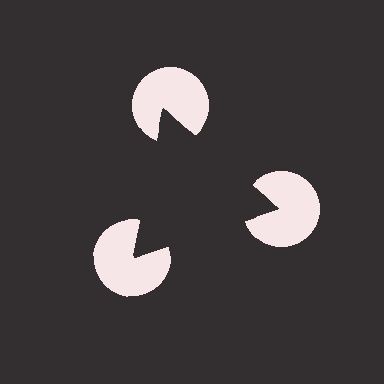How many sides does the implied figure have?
3 sides.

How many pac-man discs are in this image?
There are 3 — one at each vertex of the illusory triangle.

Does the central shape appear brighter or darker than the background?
It typically appears slightly darker than the background, even though no actual brightness change is drawn.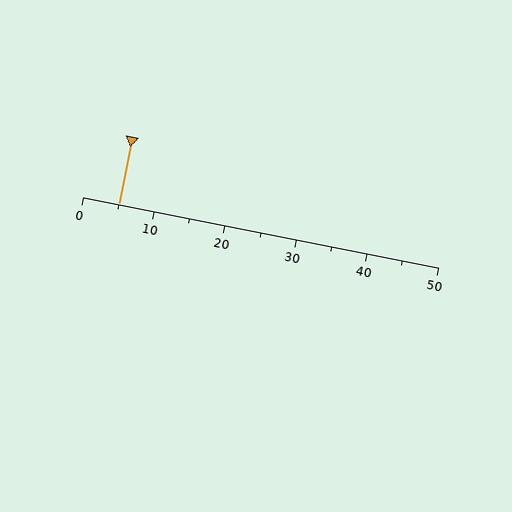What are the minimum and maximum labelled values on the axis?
The axis runs from 0 to 50.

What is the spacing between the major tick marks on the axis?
The major ticks are spaced 10 apart.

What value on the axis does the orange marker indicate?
The marker indicates approximately 5.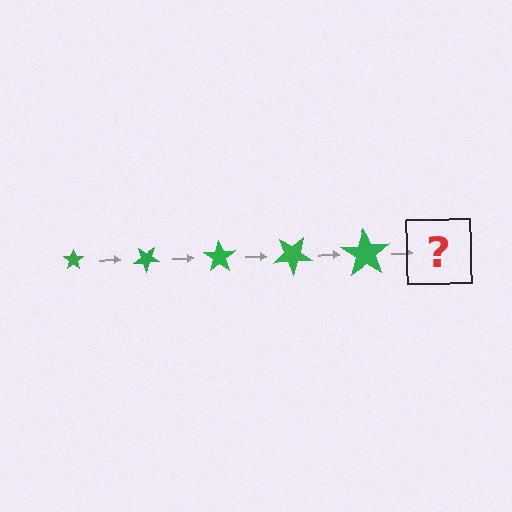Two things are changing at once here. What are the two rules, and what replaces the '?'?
The two rules are that the star grows larger each step and it rotates 35 degrees each step. The '?' should be a star, larger than the previous one and rotated 175 degrees from the start.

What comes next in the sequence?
The next element should be a star, larger than the previous one and rotated 175 degrees from the start.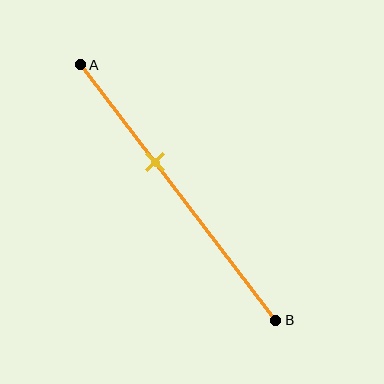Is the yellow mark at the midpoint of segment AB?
No, the mark is at about 40% from A, not at the 50% midpoint.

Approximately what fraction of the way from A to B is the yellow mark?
The yellow mark is approximately 40% of the way from A to B.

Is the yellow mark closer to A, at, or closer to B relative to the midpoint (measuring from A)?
The yellow mark is closer to point A than the midpoint of segment AB.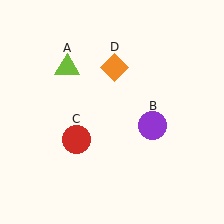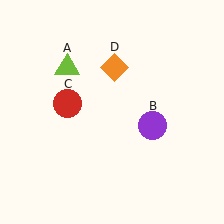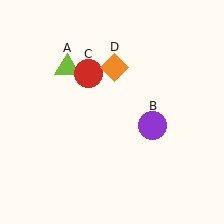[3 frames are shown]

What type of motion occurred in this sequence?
The red circle (object C) rotated clockwise around the center of the scene.